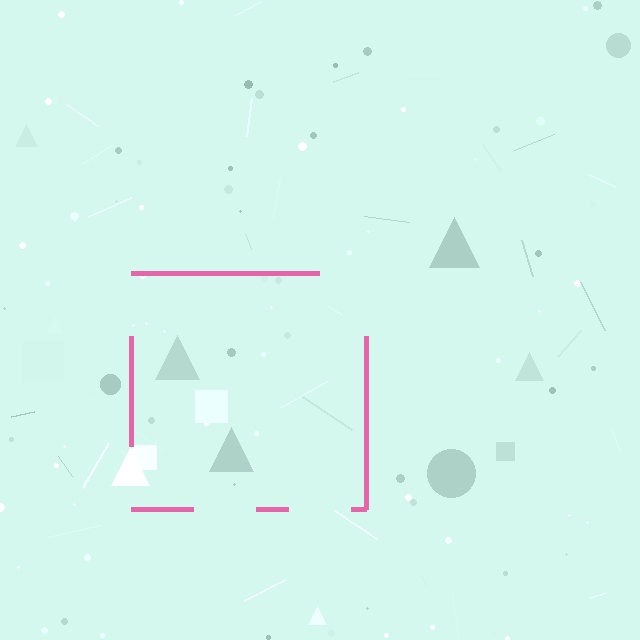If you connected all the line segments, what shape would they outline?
They would outline a square.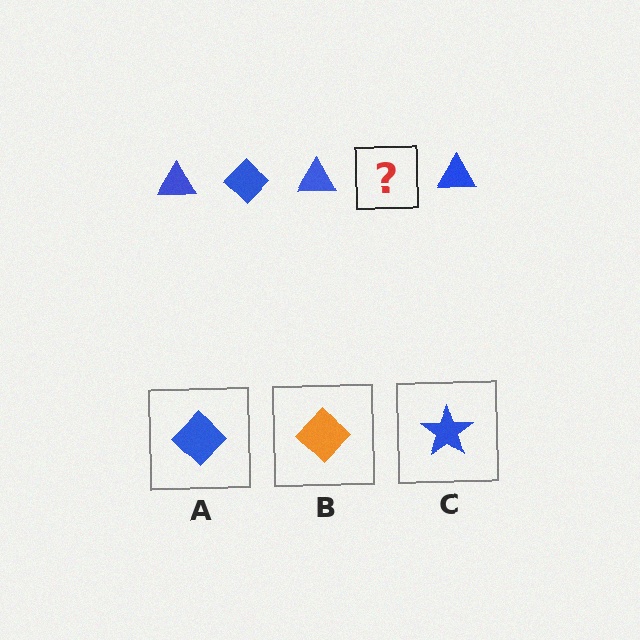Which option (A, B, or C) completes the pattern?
A.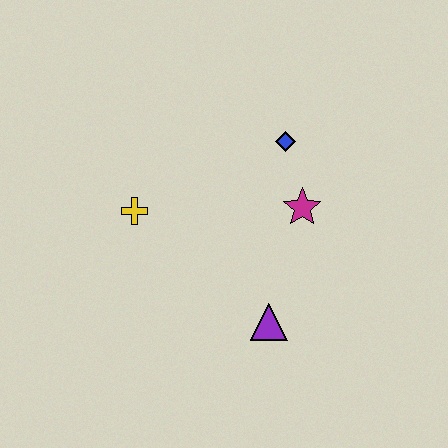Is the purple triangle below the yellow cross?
Yes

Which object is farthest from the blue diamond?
The purple triangle is farthest from the blue diamond.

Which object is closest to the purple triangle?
The magenta star is closest to the purple triangle.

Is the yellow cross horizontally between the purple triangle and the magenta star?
No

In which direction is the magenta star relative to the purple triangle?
The magenta star is above the purple triangle.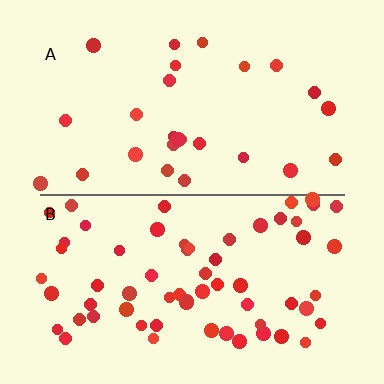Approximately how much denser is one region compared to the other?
Approximately 2.4× — region B over region A.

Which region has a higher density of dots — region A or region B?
B (the bottom).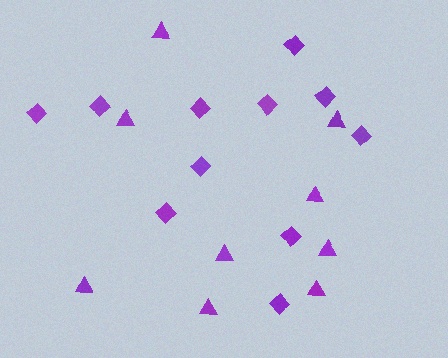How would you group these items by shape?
There are 2 groups: one group of triangles (9) and one group of diamonds (11).